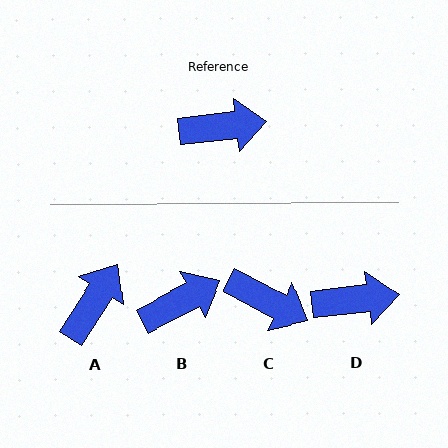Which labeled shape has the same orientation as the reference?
D.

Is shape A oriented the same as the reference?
No, it is off by about 51 degrees.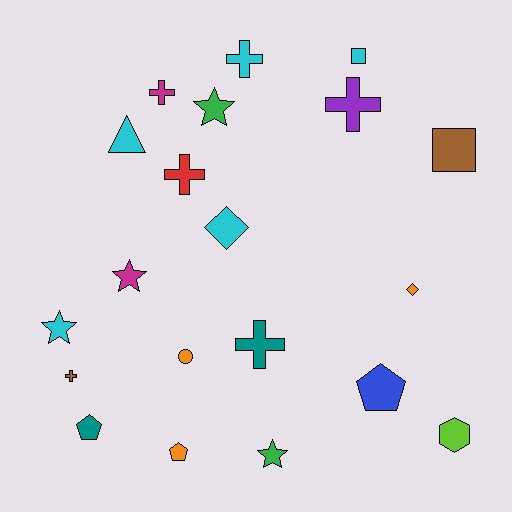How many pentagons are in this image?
There are 3 pentagons.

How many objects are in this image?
There are 20 objects.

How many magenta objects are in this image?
There are 2 magenta objects.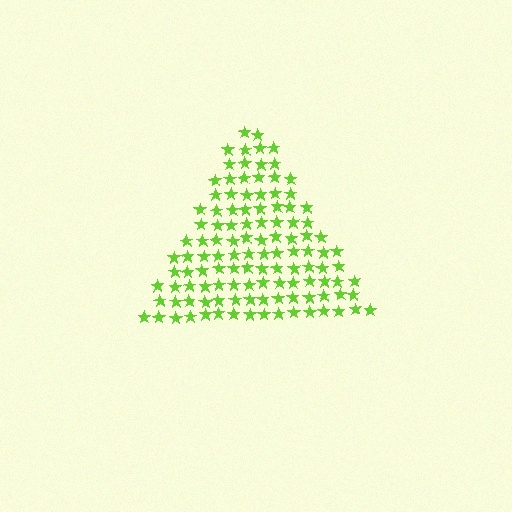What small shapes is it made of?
It is made of small stars.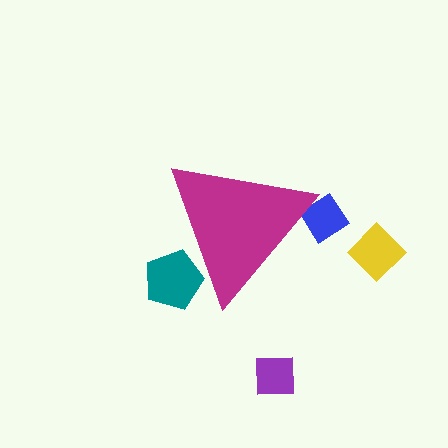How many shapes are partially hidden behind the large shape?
2 shapes are partially hidden.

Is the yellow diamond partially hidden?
No, the yellow diamond is fully visible.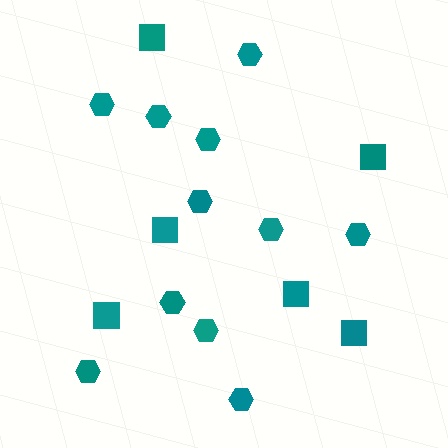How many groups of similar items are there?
There are 2 groups: one group of hexagons (11) and one group of squares (6).